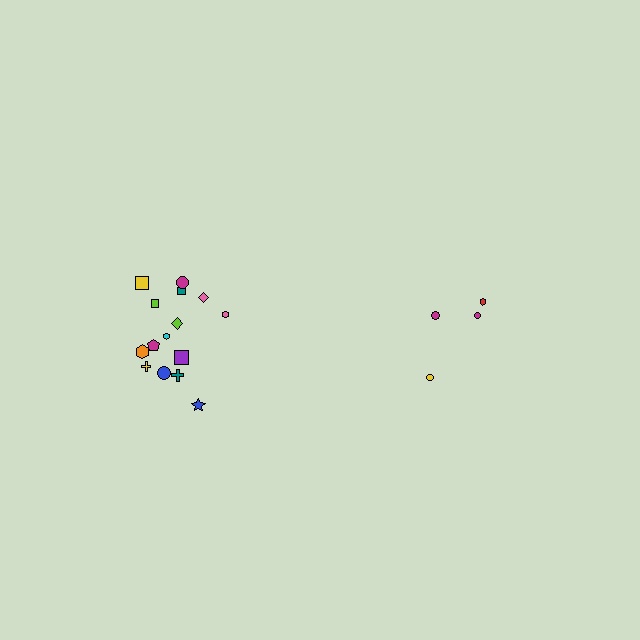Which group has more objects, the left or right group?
The left group.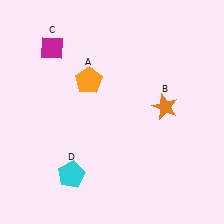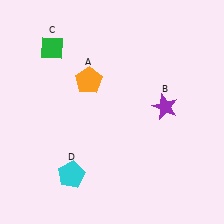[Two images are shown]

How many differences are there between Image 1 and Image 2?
There are 2 differences between the two images.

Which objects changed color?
B changed from orange to purple. C changed from magenta to green.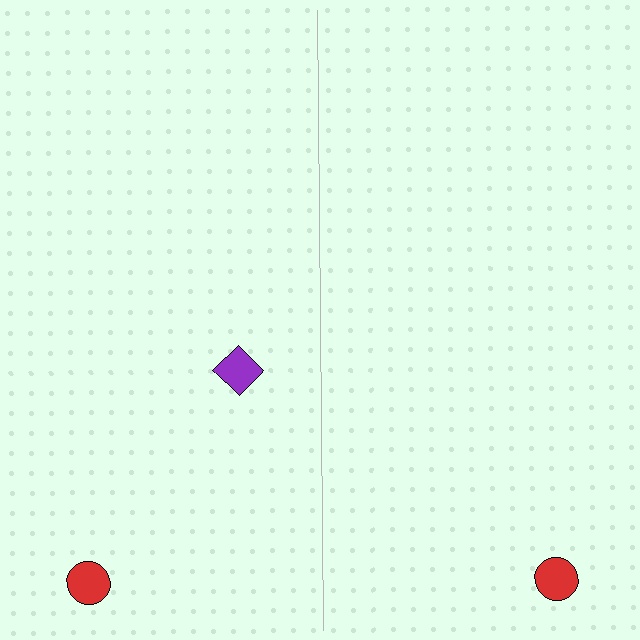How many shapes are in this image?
There are 3 shapes in this image.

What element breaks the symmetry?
A purple diamond is missing from the right side.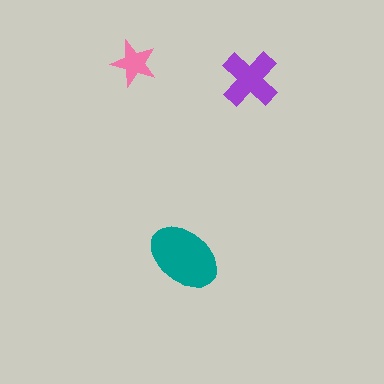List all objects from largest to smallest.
The teal ellipse, the purple cross, the pink star.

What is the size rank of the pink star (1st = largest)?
3rd.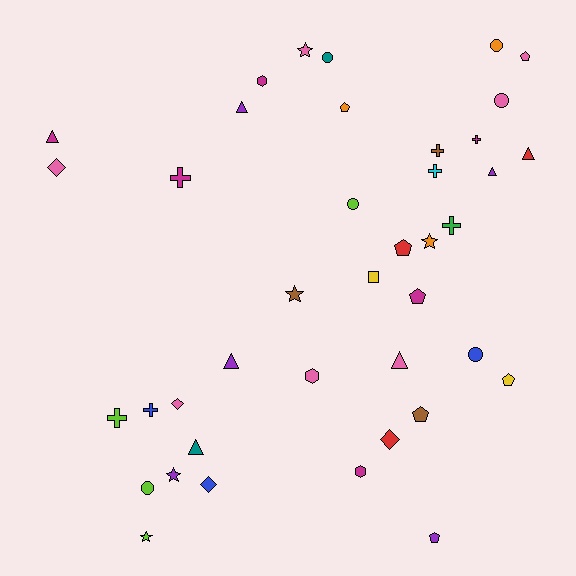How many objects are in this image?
There are 40 objects.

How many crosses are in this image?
There are 7 crosses.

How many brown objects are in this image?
There are 3 brown objects.